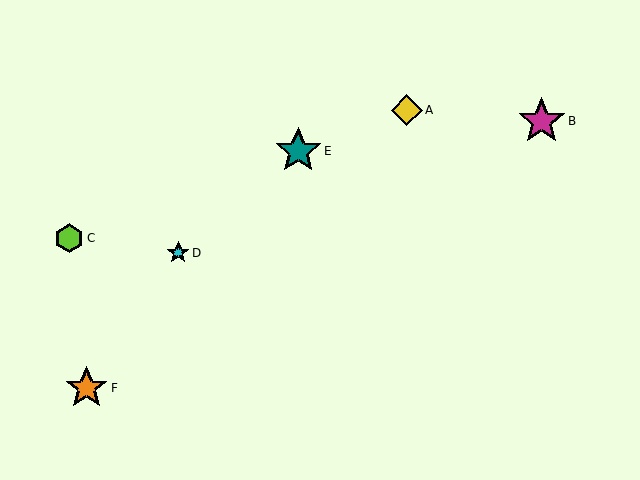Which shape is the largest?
The magenta star (labeled B) is the largest.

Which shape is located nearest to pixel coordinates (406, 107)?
The yellow diamond (labeled A) at (407, 110) is nearest to that location.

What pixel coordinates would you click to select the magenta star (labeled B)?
Click at (542, 121) to select the magenta star B.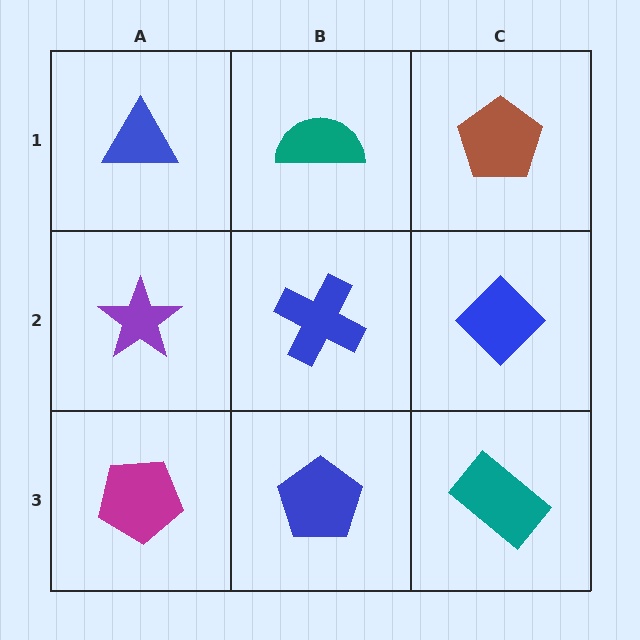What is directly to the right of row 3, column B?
A teal rectangle.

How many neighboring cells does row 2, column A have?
3.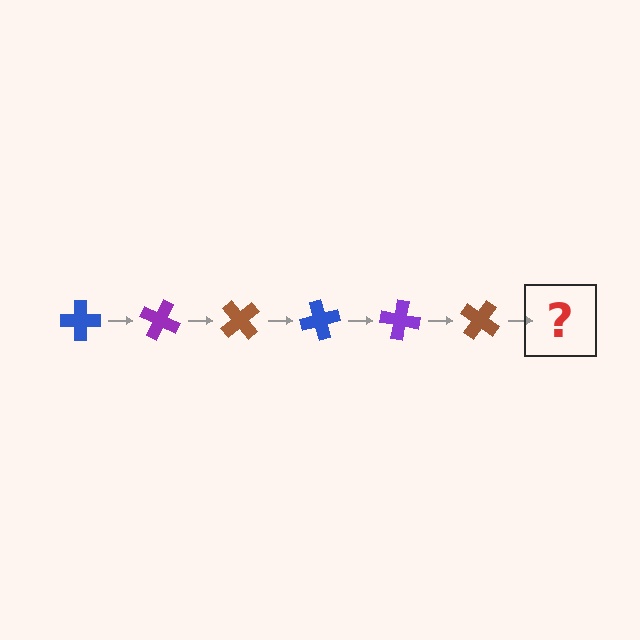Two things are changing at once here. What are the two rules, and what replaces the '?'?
The two rules are that it rotates 25 degrees each step and the color cycles through blue, purple, and brown. The '?' should be a blue cross, rotated 150 degrees from the start.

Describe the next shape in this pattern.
It should be a blue cross, rotated 150 degrees from the start.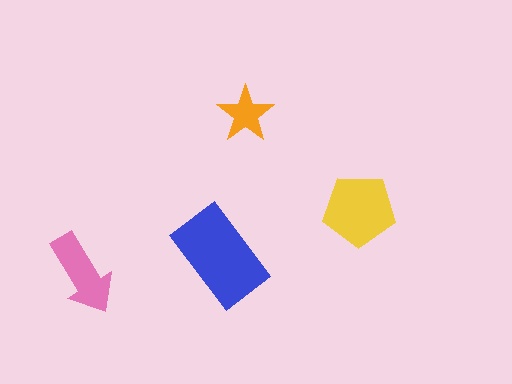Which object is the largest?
The blue rectangle.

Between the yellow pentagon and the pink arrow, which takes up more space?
The yellow pentagon.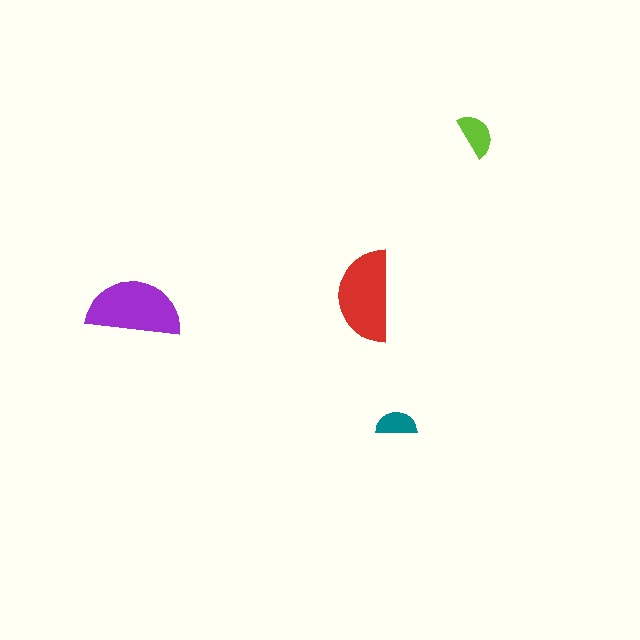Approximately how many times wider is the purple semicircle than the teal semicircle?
About 2.5 times wider.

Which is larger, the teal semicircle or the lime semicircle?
The lime one.